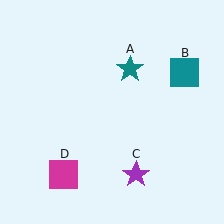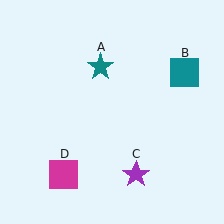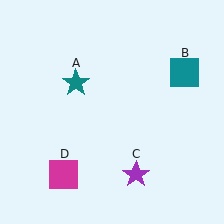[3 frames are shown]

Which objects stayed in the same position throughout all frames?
Teal square (object B) and purple star (object C) and magenta square (object D) remained stationary.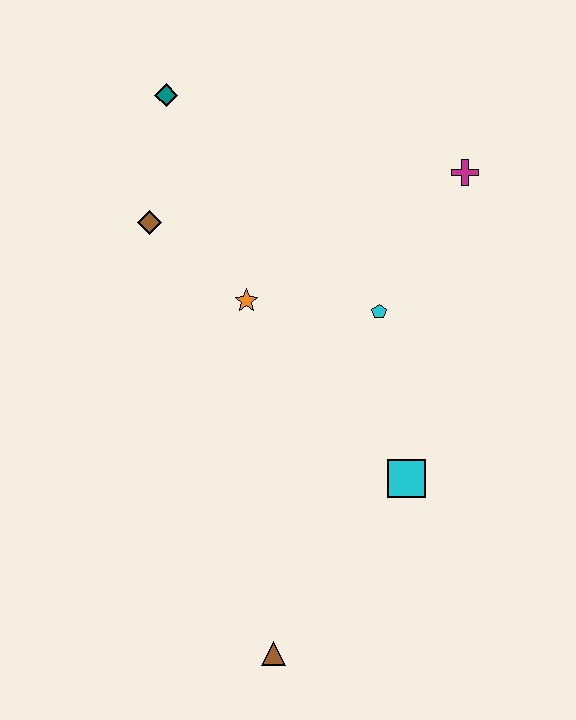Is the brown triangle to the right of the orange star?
Yes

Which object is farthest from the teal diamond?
The brown triangle is farthest from the teal diamond.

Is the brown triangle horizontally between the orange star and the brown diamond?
No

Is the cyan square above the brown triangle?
Yes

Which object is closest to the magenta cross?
The cyan pentagon is closest to the magenta cross.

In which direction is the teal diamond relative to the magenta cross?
The teal diamond is to the left of the magenta cross.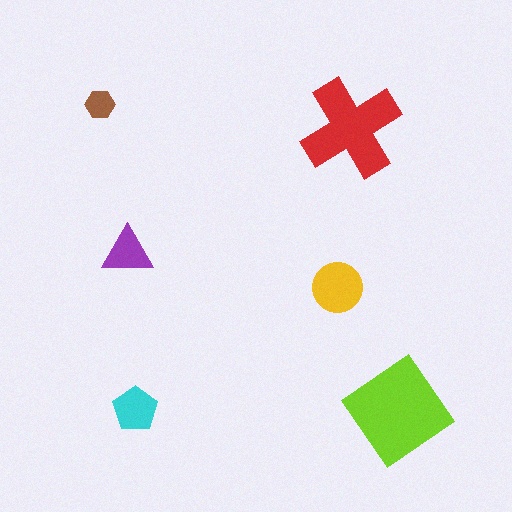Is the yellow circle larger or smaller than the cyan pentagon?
Larger.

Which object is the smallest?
The brown hexagon.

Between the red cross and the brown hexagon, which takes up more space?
The red cross.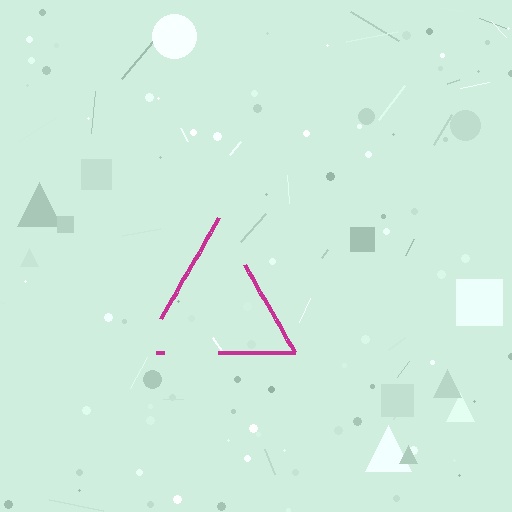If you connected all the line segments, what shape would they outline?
They would outline a triangle.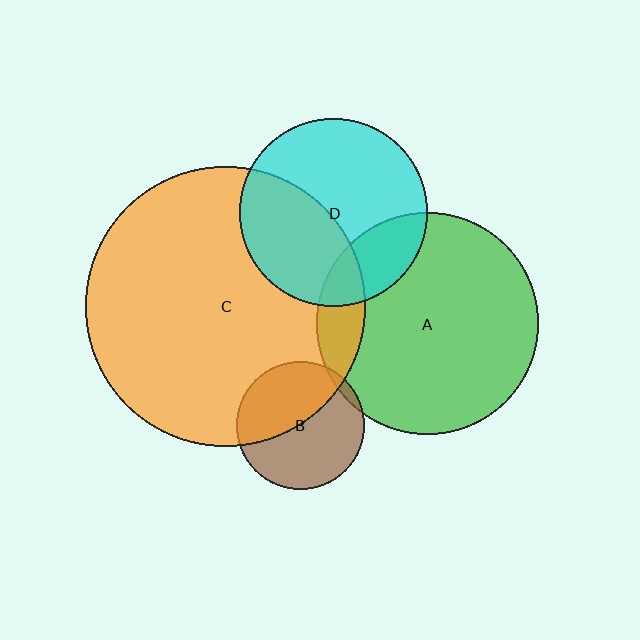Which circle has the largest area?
Circle C (orange).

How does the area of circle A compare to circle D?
Approximately 1.4 times.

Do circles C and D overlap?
Yes.